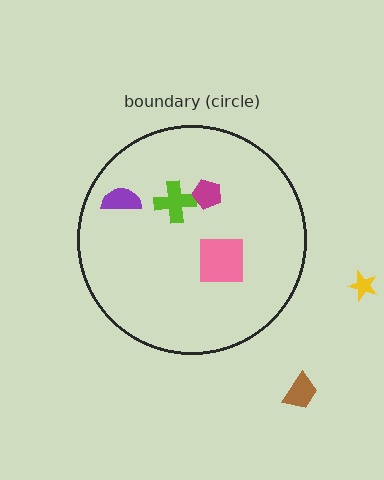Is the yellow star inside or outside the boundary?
Outside.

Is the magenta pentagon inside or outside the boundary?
Inside.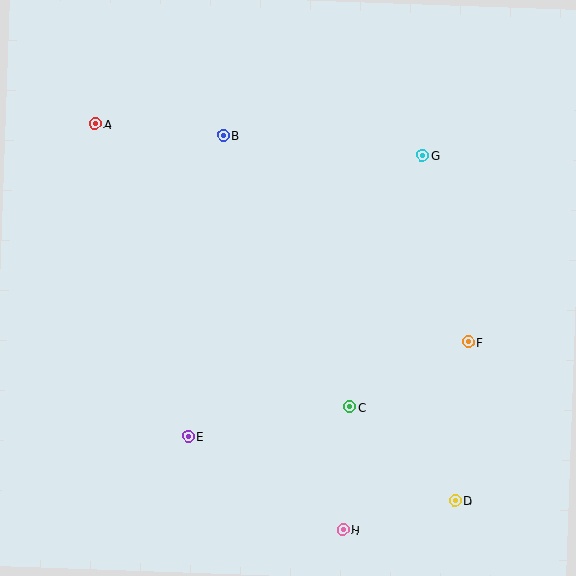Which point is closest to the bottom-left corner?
Point E is closest to the bottom-left corner.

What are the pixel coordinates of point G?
Point G is at (423, 155).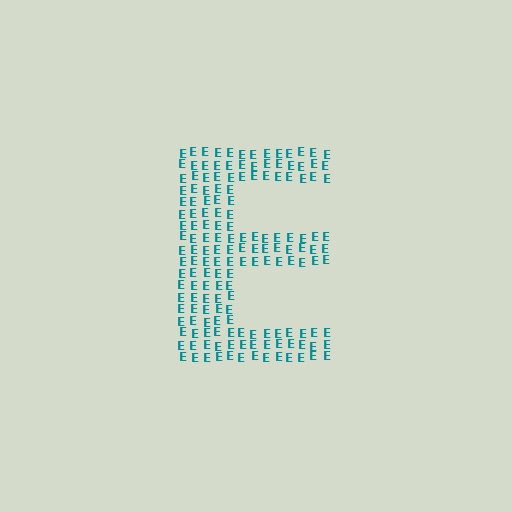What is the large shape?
The large shape is the letter E.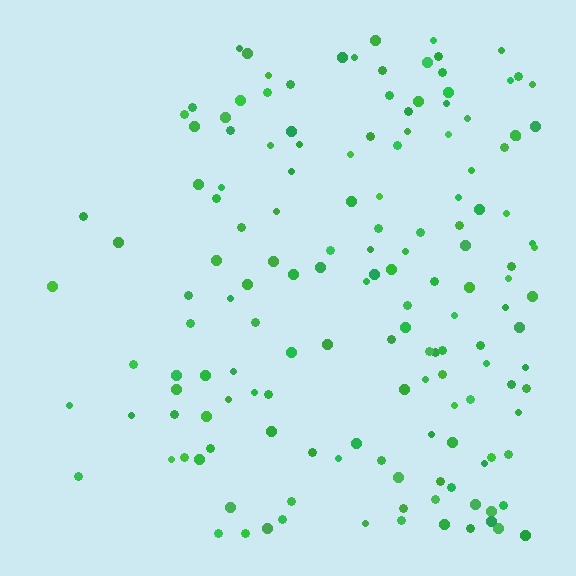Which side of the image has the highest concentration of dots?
The right.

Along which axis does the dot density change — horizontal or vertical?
Horizontal.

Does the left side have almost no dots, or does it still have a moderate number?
Still a moderate number, just noticeably fewer than the right.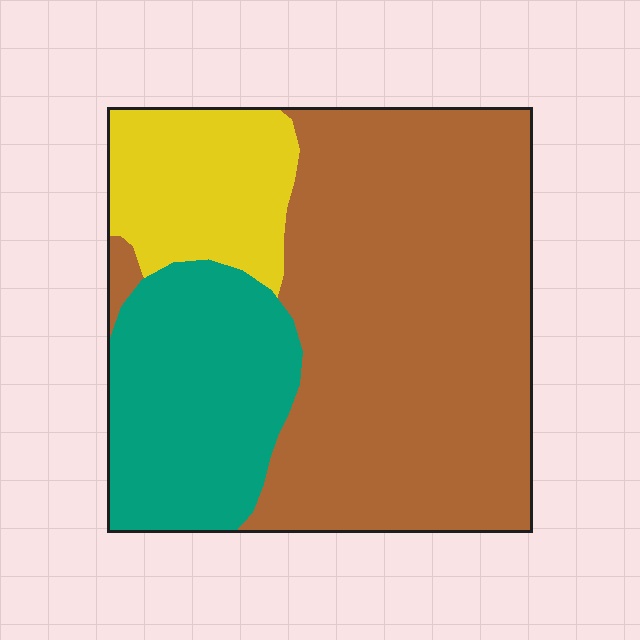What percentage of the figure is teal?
Teal covers roughly 25% of the figure.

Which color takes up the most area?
Brown, at roughly 60%.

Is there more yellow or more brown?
Brown.